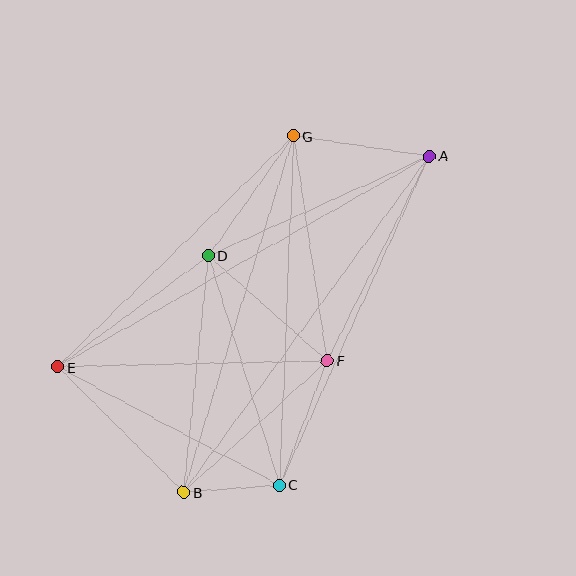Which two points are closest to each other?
Points B and C are closest to each other.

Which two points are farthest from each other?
Points A and E are farthest from each other.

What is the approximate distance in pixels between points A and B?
The distance between A and B is approximately 416 pixels.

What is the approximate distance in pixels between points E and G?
The distance between E and G is approximately 330 pixels.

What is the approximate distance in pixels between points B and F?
The distance between B and F is approximately 195 pixels.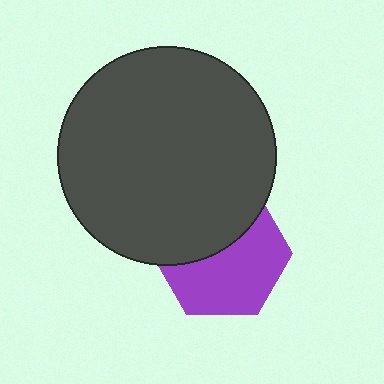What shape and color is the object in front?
The object in front is a dark gray circle.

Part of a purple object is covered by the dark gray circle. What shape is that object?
It is a hexagon.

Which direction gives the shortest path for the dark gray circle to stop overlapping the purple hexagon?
Moving up gives the shortest separation.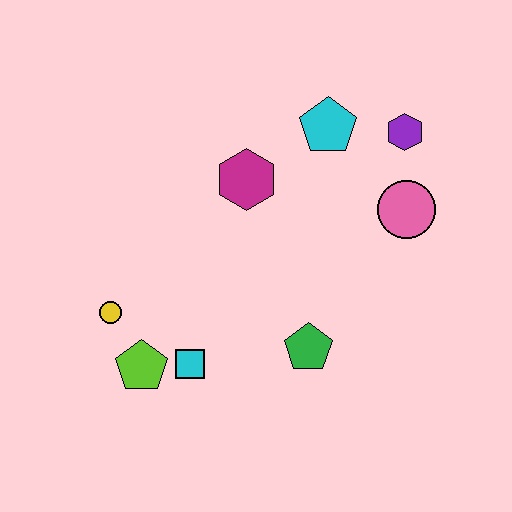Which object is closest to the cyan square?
The lime pentagon is closest to the cyan square.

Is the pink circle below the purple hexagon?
Yes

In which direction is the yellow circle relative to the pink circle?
The yellow circle is to the left of the pink circle.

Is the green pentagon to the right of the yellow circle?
Yes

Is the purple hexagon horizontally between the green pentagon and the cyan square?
No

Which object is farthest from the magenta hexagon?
The lime pentagon is farthest from the magenta hexagon.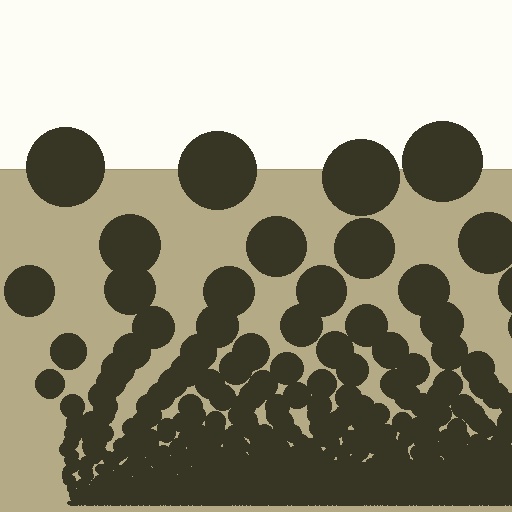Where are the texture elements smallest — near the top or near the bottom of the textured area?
Near the bottom.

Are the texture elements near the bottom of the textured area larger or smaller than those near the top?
Smaller. The gradient is inverted — elements near the bottom are smaller and denser.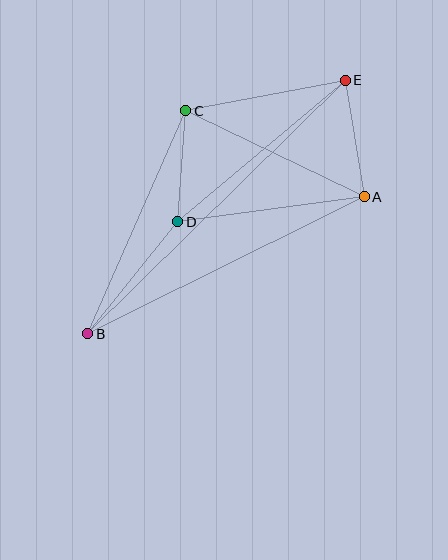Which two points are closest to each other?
Points C and D are closest to each other.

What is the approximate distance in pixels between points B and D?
The distance between B and D is approximately 144 pixels.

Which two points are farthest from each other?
Points B and E are farthest from each other.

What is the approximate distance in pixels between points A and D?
The distance between A and D is approximately 188 pixels.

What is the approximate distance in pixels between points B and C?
The distance between B and C is approximately 243 pixels.